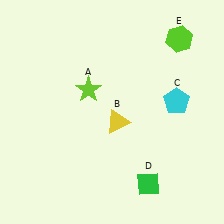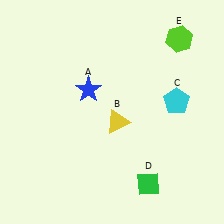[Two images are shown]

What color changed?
The star (A) changed from lime in Image 1 to blue in Image 2.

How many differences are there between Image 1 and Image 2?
There is 1 difference between the two images.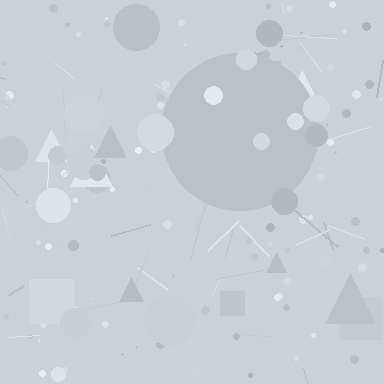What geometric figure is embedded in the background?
A circle is embedded in the background.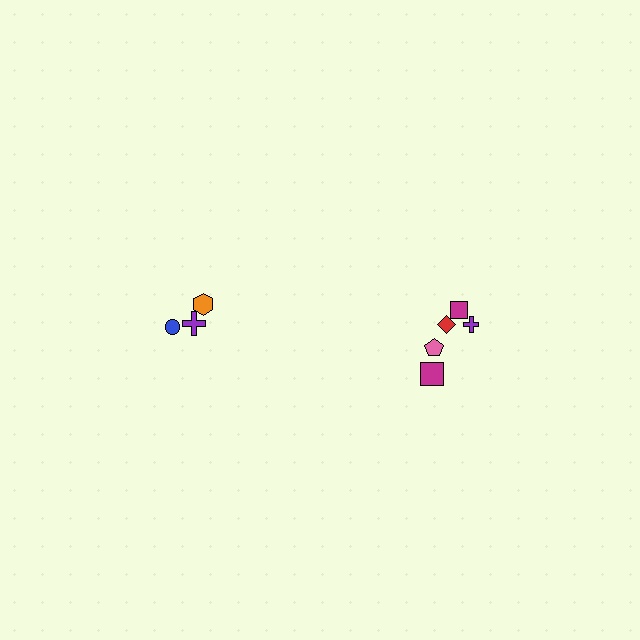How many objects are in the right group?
There are 5 objects.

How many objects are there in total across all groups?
There are 8 objects.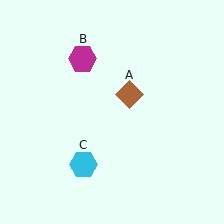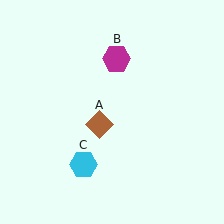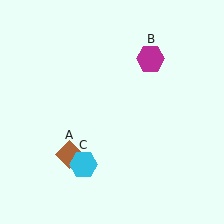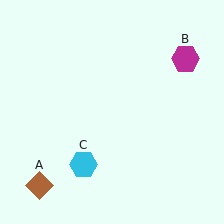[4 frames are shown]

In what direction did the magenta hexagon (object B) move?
The magenta hexagon (object B) moved right.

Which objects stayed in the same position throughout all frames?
Cyan hexagon (object C) remained stationary.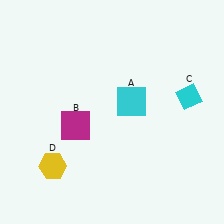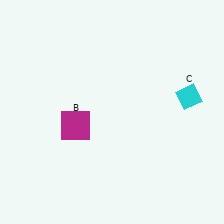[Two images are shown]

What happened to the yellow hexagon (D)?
The yellow hexagon (D) was removed in Image 2. It was in the bottom-left area of Image 1.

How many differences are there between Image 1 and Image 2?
There are 2 differences between the two images.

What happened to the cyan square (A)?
The cyan square (A) was removed in Image 2. It was in the top-right area of Image 1.